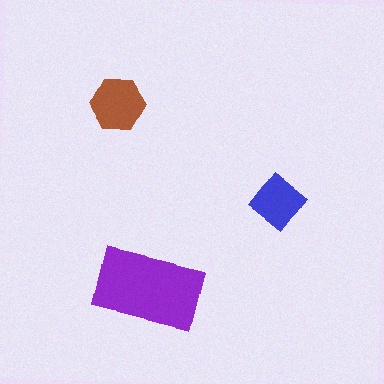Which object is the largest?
The purple rectangle.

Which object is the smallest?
The blue diamond.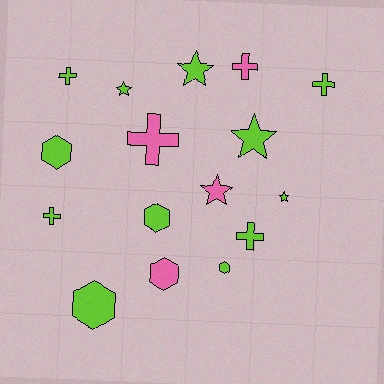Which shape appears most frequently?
Cross, with 6 objects.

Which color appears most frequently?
Lime, with 12 objects.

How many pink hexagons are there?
There is 1 pink hexagon.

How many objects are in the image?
There are 16 objects.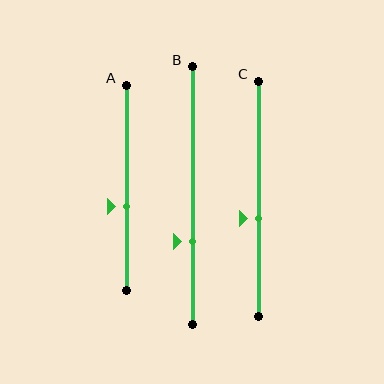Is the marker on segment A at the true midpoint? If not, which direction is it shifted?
No, the marker on segment A is shifted downward by about 9% of the segment length.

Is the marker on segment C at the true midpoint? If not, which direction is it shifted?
No, the marker on segment C is shifted downward by about 8% of the segment length.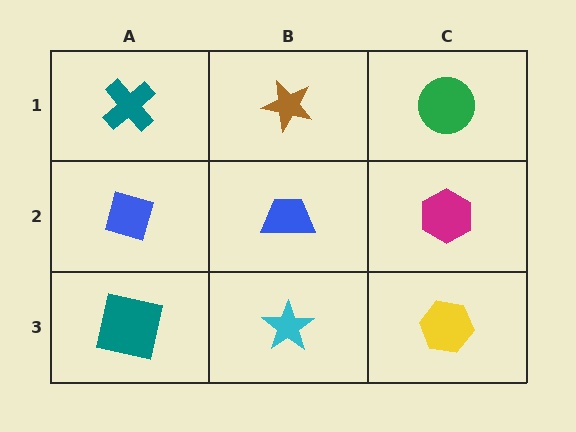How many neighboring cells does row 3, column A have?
2.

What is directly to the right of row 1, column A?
A brown star.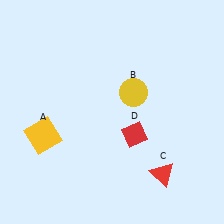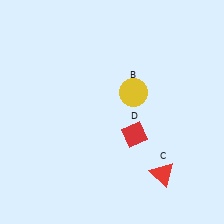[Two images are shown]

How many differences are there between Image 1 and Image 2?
There is 1 difference between the two images.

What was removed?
The yellow square (A) was removed in Image 2.